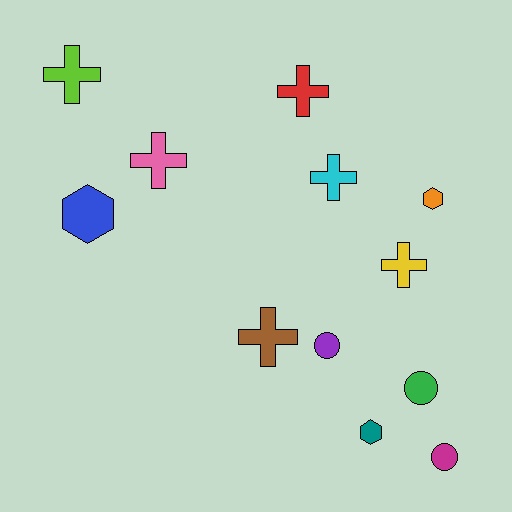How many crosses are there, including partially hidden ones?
There are 6 crosses.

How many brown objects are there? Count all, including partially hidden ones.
There is 1 brown object.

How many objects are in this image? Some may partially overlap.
There are 12 objects.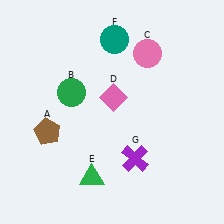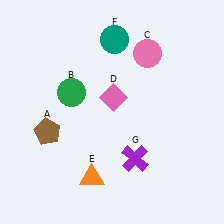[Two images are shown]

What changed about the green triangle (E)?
In Image 1, E is green. In Image 2, it changed to orange.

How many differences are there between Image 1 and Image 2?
There is 1 difference between the two images.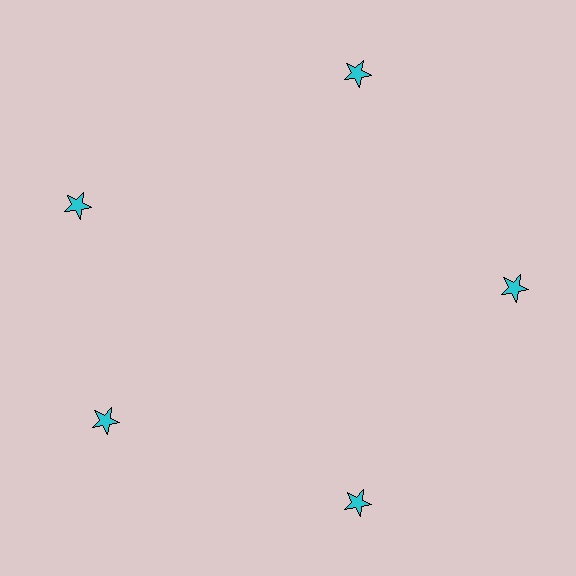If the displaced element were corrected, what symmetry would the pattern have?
It would have 5-fold rotational symmetry — the pattern would map onto itself every 72 degrees.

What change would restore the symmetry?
The symmetry would be restored by rotating it back into even spacing with its neighbors so that all 5 stars sit at equal angles and equal distance from the center.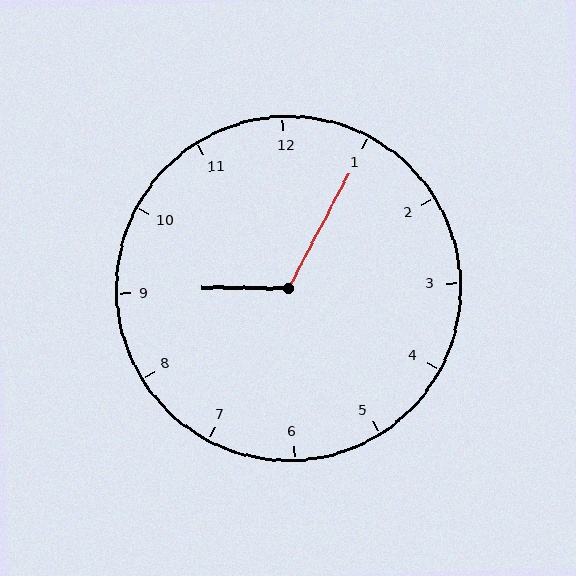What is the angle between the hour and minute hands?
Approximately 118 degrees.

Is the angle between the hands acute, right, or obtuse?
It is obtuse.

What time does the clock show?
9:05.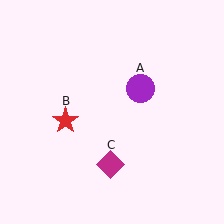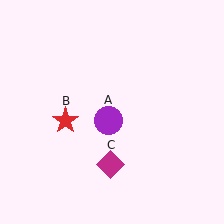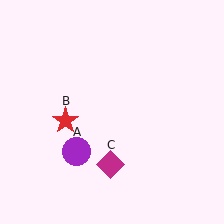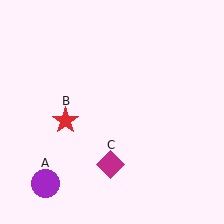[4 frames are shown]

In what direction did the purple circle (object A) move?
The purple circle (object A) moved down and to the left.